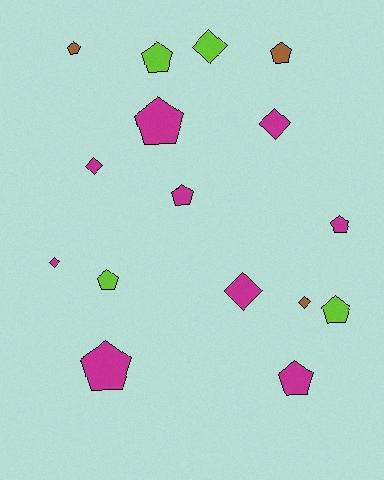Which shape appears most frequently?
Pentagon, with 10 objects.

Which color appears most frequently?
Magenta, with 9 objects.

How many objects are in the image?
There are 16 objects.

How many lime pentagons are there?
There are 3 lime pentagons.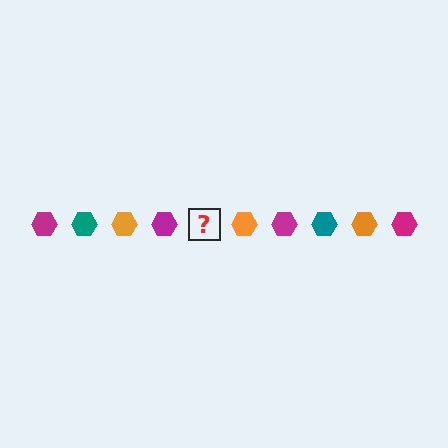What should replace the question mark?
The question mark should be replaced with a teal hexagon.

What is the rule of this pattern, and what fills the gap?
The rule is that the pattern cycles through magenta, teal, orange hexagons. The gap should be filled with a teal hexagon.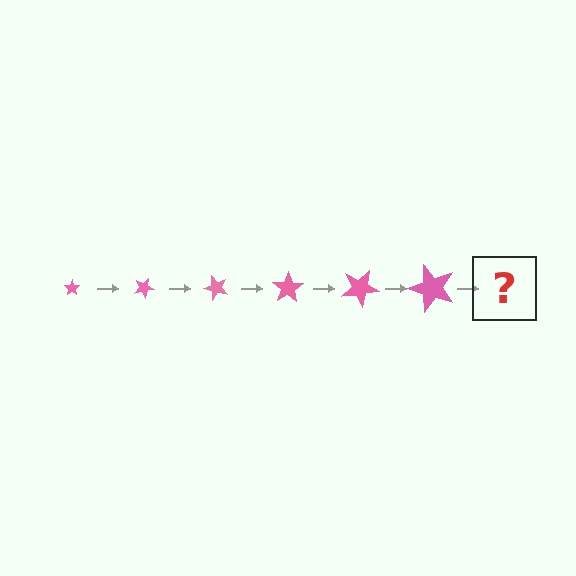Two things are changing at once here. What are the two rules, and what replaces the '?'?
The two rules are that the star grows larger each step and it rotates 25 degrees each step. The '?' should be a star, larger than the previous one and rotated 150 degrees from the start.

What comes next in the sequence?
The next element should be a star, larger than the previous one and rotated 150 degrees from the start.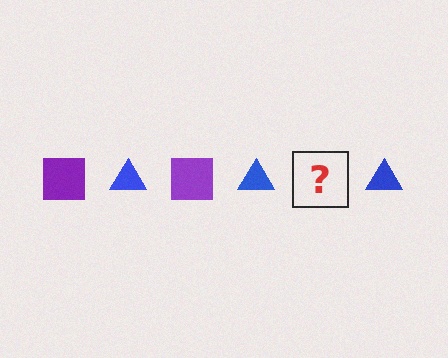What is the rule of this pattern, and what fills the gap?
The rule is that the pattern alternates between purple square and blue triangle. The gap should be filled with a purple square.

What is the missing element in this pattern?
The missing element is a purple square.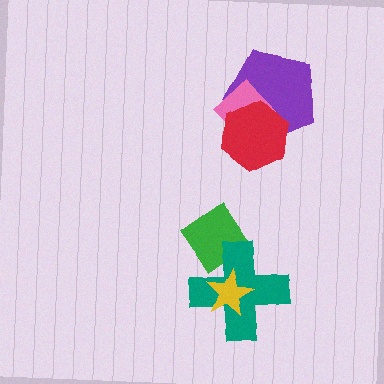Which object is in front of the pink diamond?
The red hexagon is in front of the pink diamond.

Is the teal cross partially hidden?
Yes, it is partially covered by another shape.